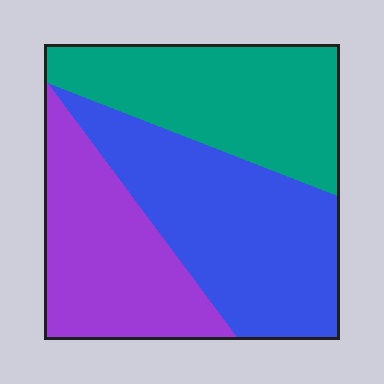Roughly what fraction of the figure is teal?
Teal takes up between a sixth and a third of the figure.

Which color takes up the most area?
Blue, at roughly 40%.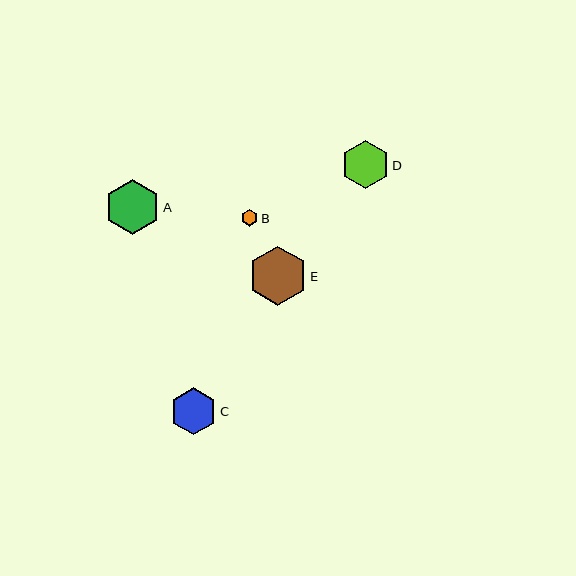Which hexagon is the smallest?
Hexagon B is the smallest with a size of approximately 17 pixels.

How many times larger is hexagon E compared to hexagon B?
Hexagon E is approximately 3.5 times the size of hexagon B.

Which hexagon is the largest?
Hexagon E is the largest with a size of approximately 59 pixels.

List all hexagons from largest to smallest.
From largest to smallest: E, A, D, C, B.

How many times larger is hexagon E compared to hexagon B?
Hexagon E is approximately 3.5 times the size of hexagon B.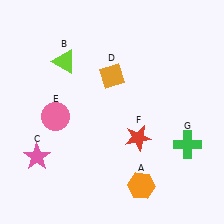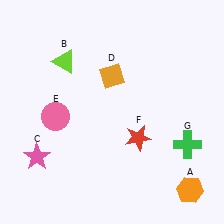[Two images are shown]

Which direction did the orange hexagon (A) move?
The orange hexagon (A) moved right.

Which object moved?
The orange hexagon (A) moved right.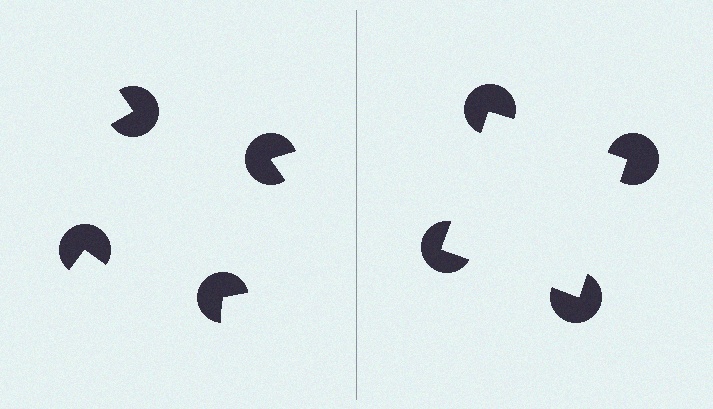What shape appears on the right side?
An illusory square.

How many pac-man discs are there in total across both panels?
8 — 4 on each side.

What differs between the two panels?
The pac-man discs are positioned identically on both sides; only the wedge orientations differ. On the right they align to a square; on the left they are misaligned.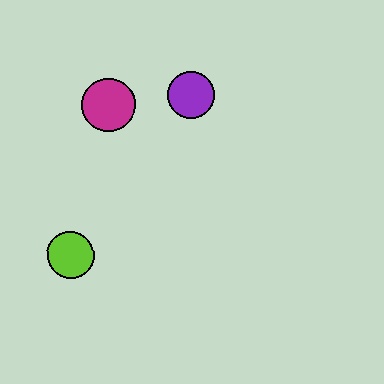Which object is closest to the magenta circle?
The purple circle is closest to the magenta circle.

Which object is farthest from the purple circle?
The lime circle is farthest from the purple circle.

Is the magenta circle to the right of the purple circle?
No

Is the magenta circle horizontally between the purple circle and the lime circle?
Yes